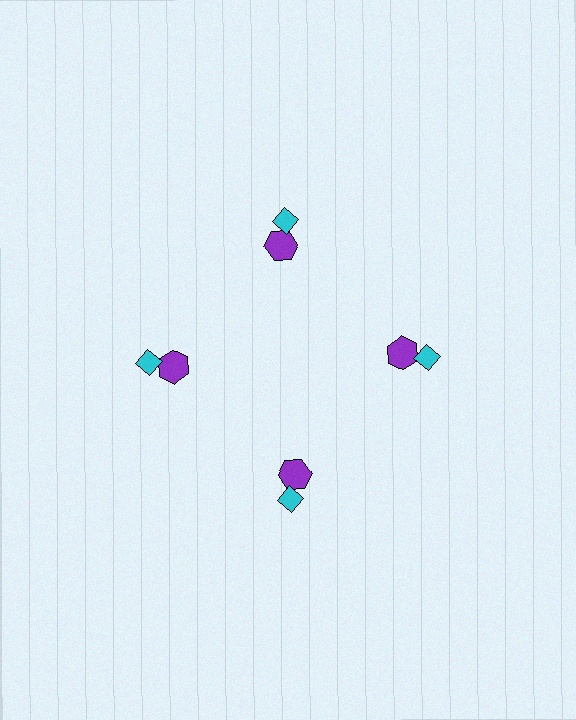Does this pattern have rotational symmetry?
Yes, this pattern has 4-fold rotational symmetry. It looks the same after rotating 90 degrees around the center.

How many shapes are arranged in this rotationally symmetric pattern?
There are 8 shapes, arranged in 4 groups of 2.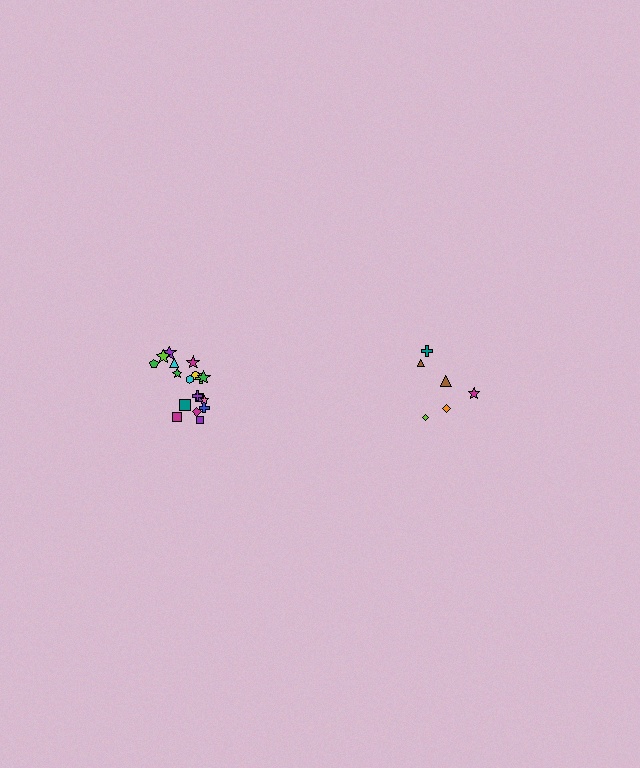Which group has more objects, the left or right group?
The left group.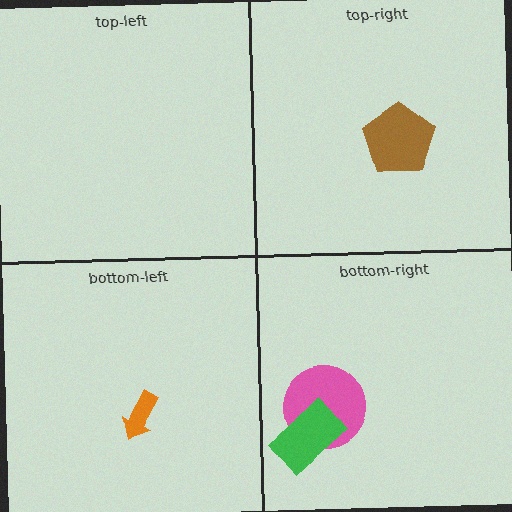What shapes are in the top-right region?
The brown pentagon.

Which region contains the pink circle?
The bottom-right region.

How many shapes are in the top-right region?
1.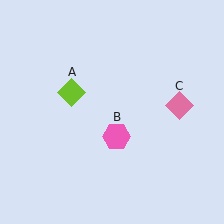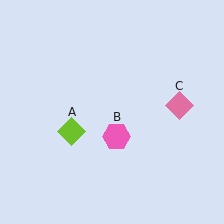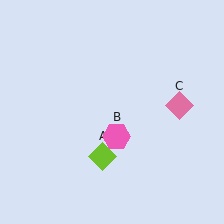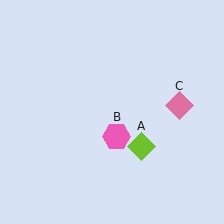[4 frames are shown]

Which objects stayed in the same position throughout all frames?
Pink hexagon (object B) and pink diamond (object C) remained stationary.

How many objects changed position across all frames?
1 object changed position: lime diamond (object A).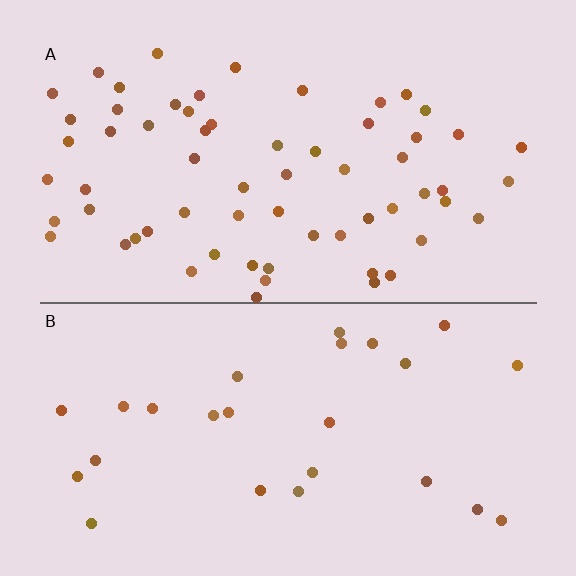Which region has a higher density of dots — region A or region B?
A (the top).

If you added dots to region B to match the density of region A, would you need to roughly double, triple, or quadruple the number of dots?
Approximately double.